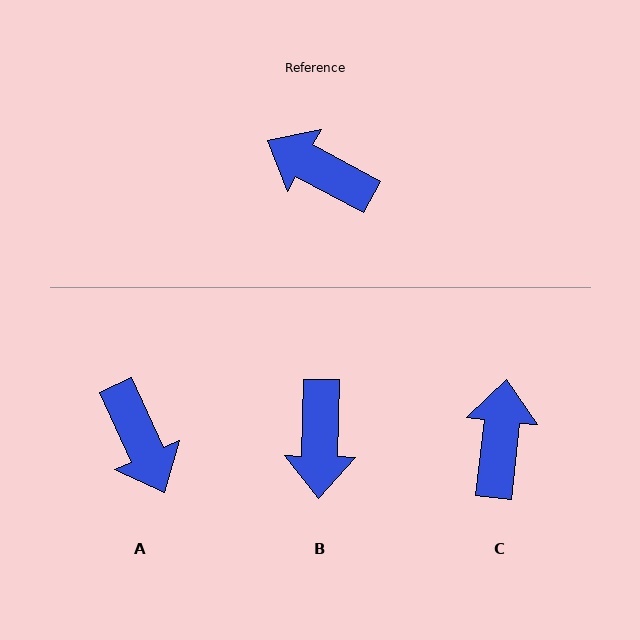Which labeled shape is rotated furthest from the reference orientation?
A, about 143 degrees away.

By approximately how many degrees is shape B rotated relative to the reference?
Approximately 117 degrees counter-clockwise.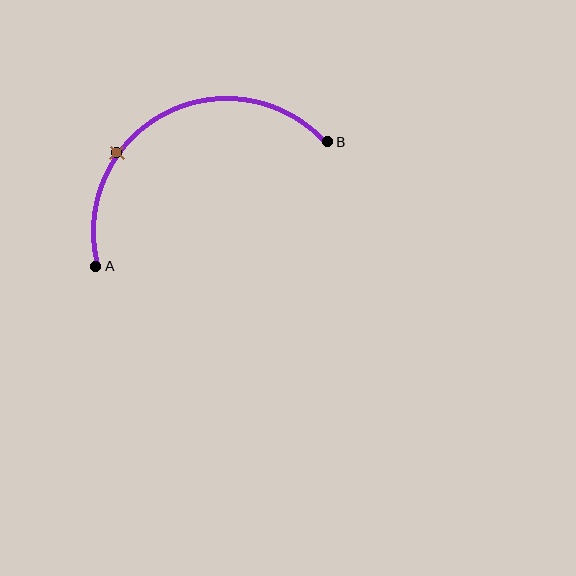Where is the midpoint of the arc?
The arc midpoint is the point on the curve farthest from the straight line joining A and B. It sits above that line.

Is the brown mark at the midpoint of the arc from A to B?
No. The brown mark lies on the arc but is closer to endpoint A. The arc midpoint would be at the point on the curve equidistant along the arc from both A and B.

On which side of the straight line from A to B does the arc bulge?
The arc bulges above the straight line connecting A and B.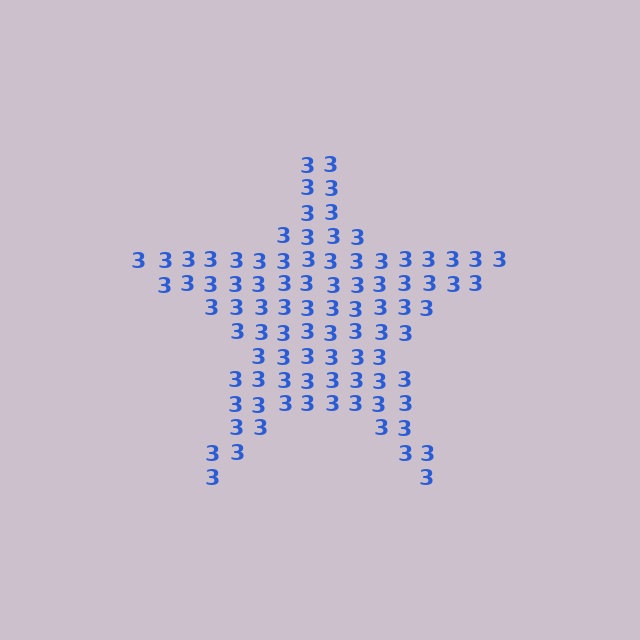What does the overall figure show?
The overall figure shows a star.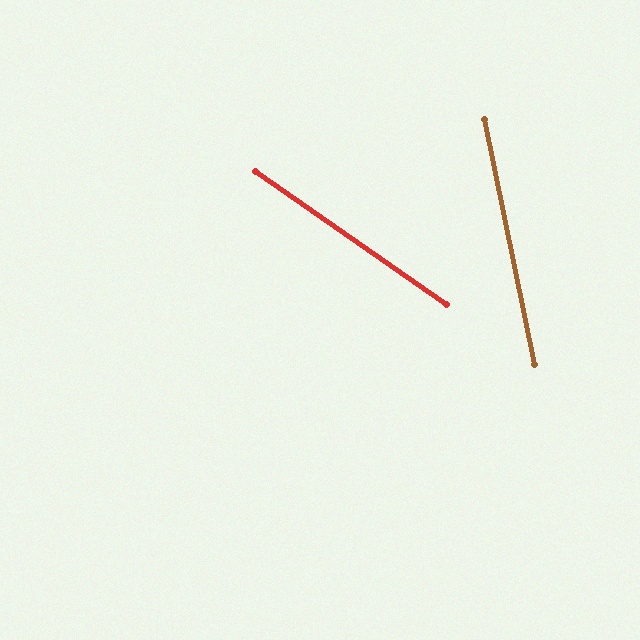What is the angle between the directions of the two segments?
Approximately 44 degrees.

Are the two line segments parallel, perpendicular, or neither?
Neither parallel nor perpendicular — they differ by about 44°.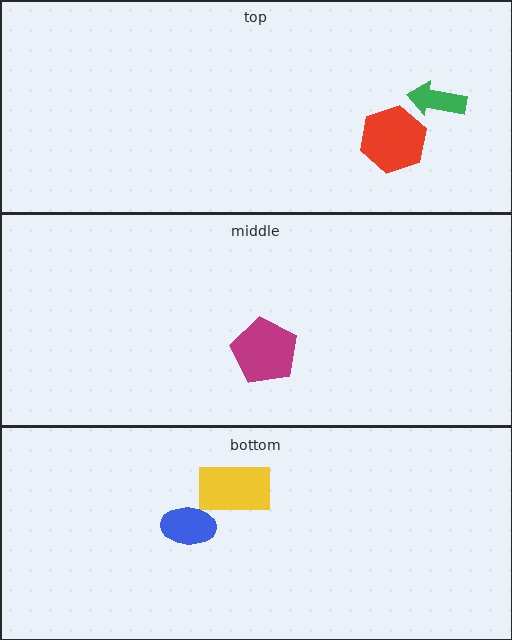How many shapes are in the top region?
2.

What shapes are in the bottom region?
The yellow rectangle, the blue ellipse.